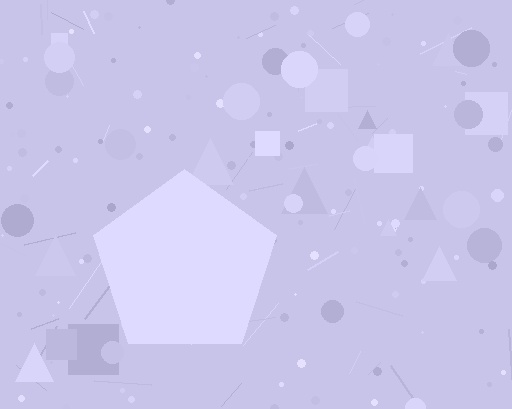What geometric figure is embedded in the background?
A pentagon is embedded in the background.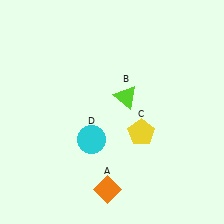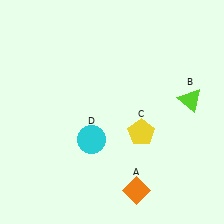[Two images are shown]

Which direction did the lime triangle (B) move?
The lime triangle (B) moved right.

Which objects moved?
The objects that moved are: the orange diamond (A), the lime triangle (B).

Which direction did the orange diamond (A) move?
The orange diamond (A) moved right.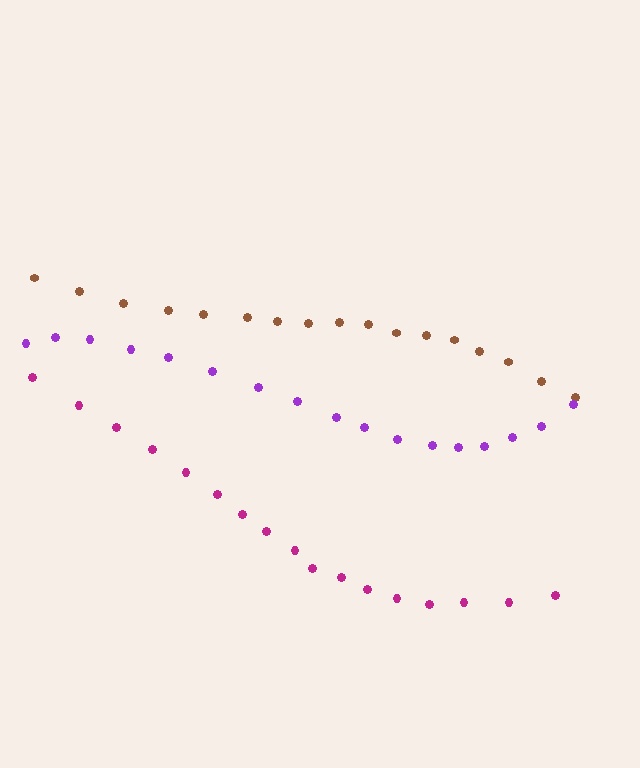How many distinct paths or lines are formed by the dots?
There are 3 distinct paths.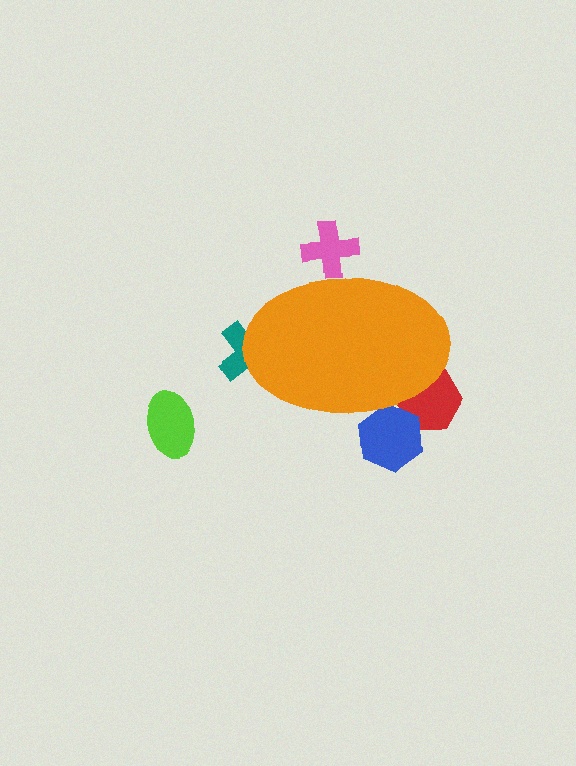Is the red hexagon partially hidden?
Yes, the red hexagon is partially hidden behind the orange ellipse.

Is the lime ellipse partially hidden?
No, the lime ellipse is fully visible.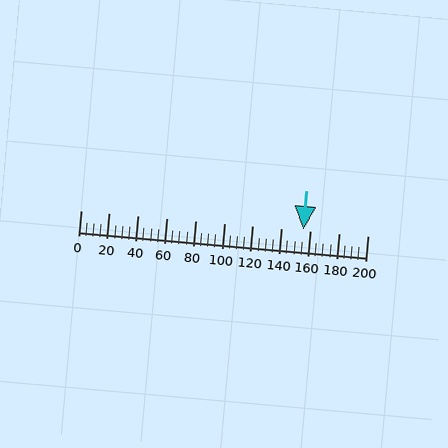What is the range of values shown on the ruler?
The ruler shows values from 0 to 200.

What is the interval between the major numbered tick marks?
The major tick marks are spaced 20 units apart.